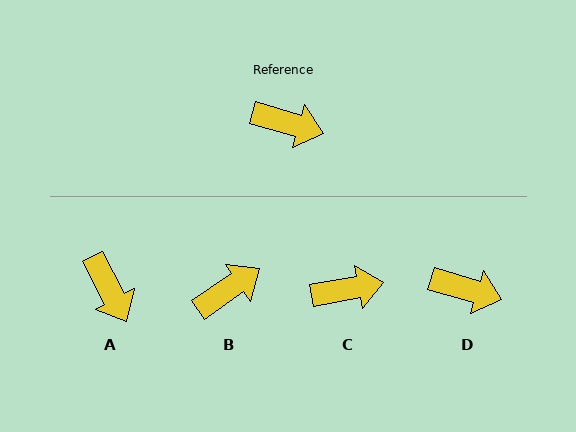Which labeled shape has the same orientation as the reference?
D.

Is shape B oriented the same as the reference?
No, it is off by about 51 degrees.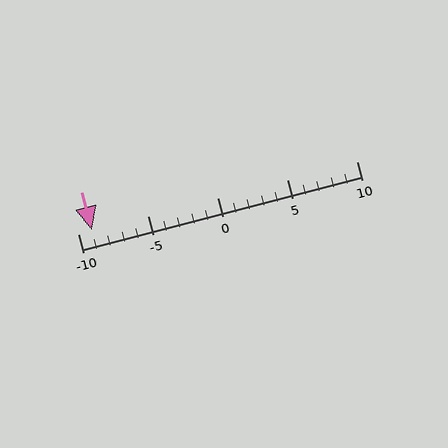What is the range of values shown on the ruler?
The ruler shows values from -10 to 10.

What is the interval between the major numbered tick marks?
The major tick marks are spaced 5 units apart.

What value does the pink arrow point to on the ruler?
The pink arrow points to approximately -9.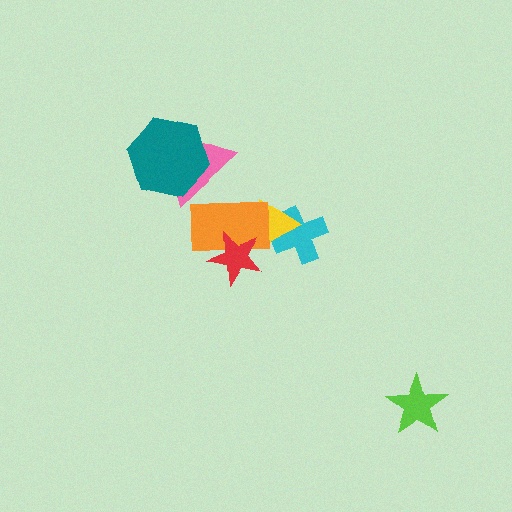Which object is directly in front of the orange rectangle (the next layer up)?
The pink triangle is directly in front of the orange rectangle.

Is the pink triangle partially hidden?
Yes, it is partially covered by another shape.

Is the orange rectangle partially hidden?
Yes, it is partially covered by another shape.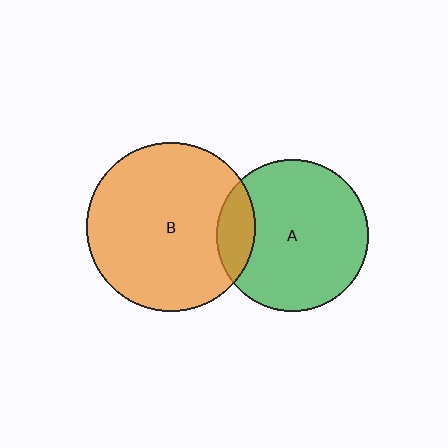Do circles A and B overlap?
Yes.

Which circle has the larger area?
Circle B (orange).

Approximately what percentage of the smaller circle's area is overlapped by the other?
Approximately 15%.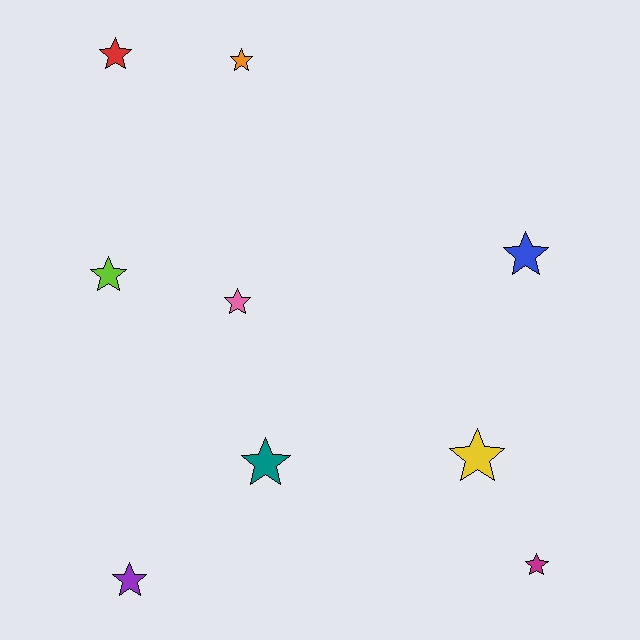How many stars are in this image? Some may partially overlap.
There are 9 stars.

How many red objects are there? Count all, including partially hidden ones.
There is 1 red object.